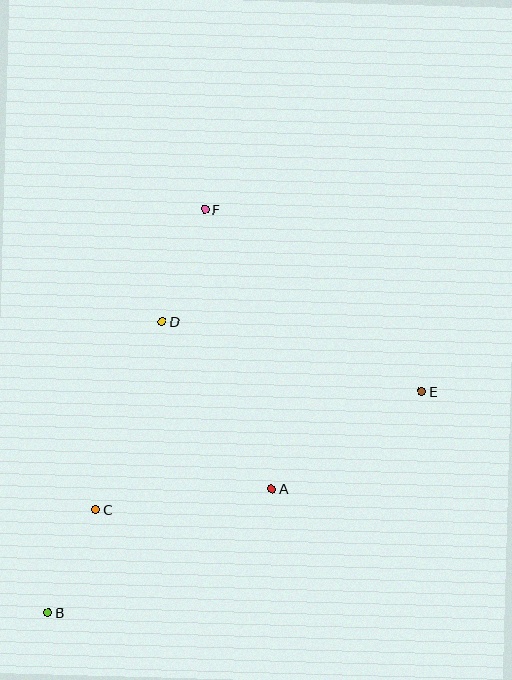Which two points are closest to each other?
Points B and C are closest to each other.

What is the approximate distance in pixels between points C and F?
The distance between C and F is approximately 319 pixels.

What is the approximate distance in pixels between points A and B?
The distance between A and B is approximately 255 pixels.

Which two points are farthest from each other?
Points B and E are farthest from each other.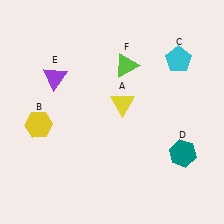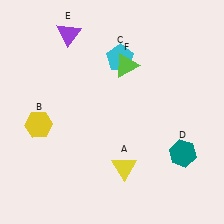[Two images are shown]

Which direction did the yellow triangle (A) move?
The yellow triangle (A) moved down.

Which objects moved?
The objects that moved are: the yellow triangle (A), the cyan pentagon (C), the purple triangle (E).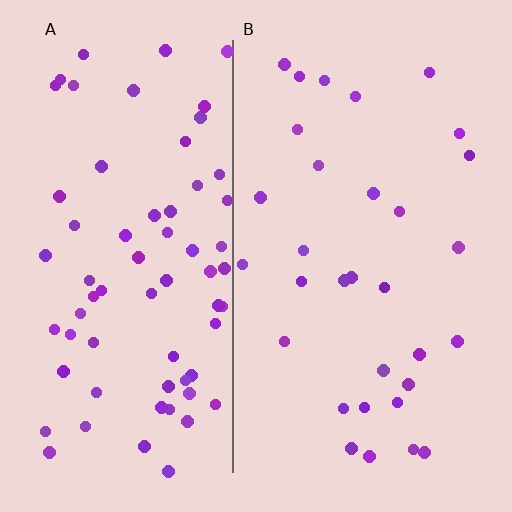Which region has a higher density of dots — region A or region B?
A (the left).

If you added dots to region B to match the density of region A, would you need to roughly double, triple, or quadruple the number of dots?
Approximately double.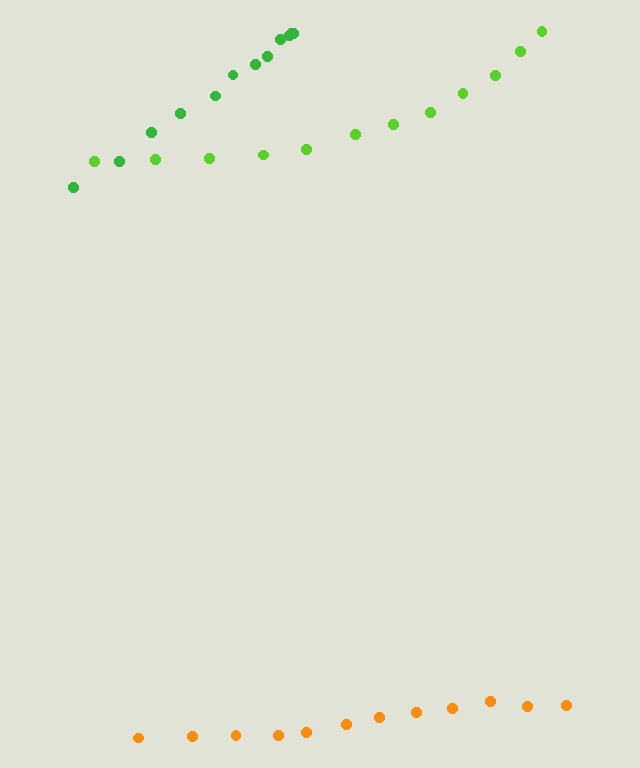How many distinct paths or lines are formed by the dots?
There are 3 distinct paths.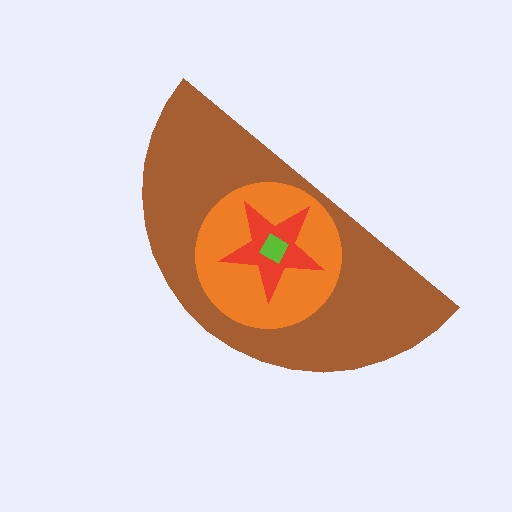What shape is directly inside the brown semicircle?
The orange circle.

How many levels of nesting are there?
4.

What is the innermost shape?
The lime diamond.